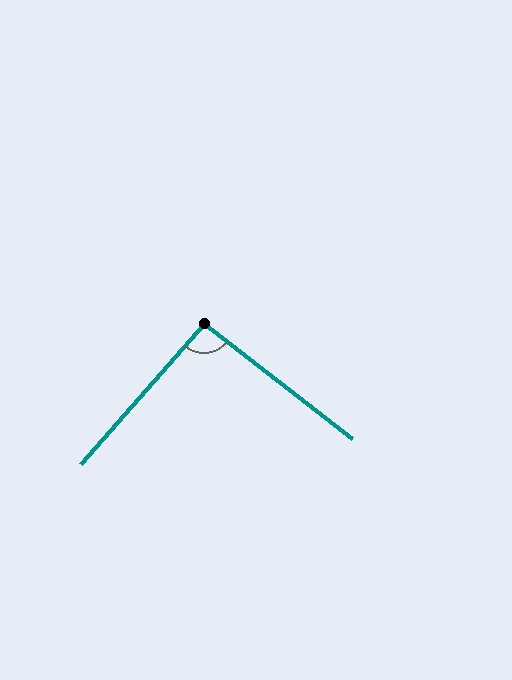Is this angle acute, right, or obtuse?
It is approximately a right angle.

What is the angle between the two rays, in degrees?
Approximately 93 degrees.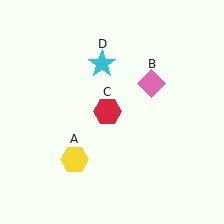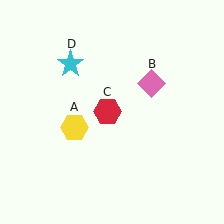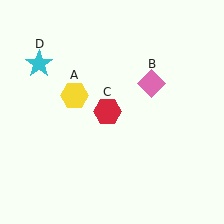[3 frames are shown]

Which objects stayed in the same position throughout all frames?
Pink diamond (object B) and red hexagon (object C) remained stationary.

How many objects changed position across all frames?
2 objects changed position: yellow hexagon (object A), cyan star (object D).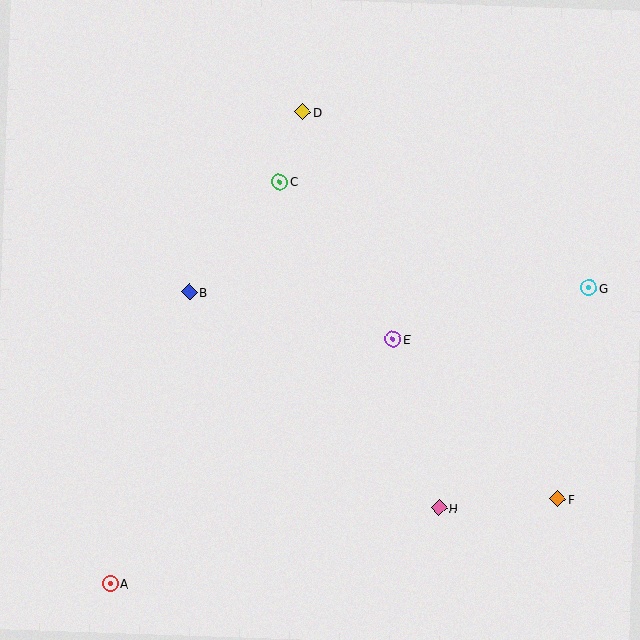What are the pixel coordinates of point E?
Point E is at (393, 339).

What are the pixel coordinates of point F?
Point F is at (558, 499).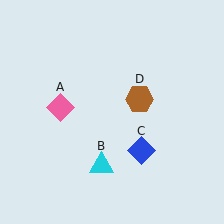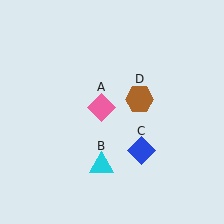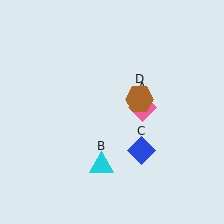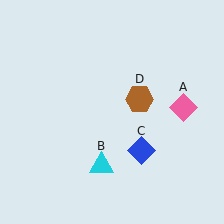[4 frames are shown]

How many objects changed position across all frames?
1 object changed position: pink diamond (object A).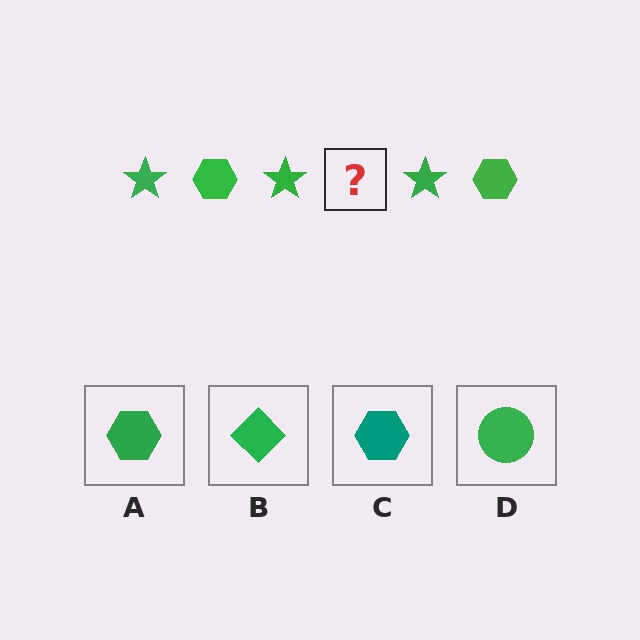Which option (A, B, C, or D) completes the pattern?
A.